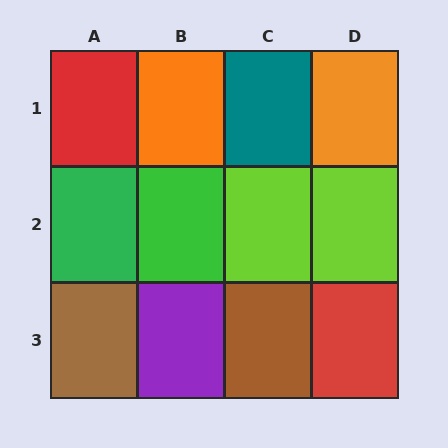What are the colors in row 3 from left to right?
Brown, purple, brown, red.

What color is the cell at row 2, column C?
Lime.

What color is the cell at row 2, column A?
Green.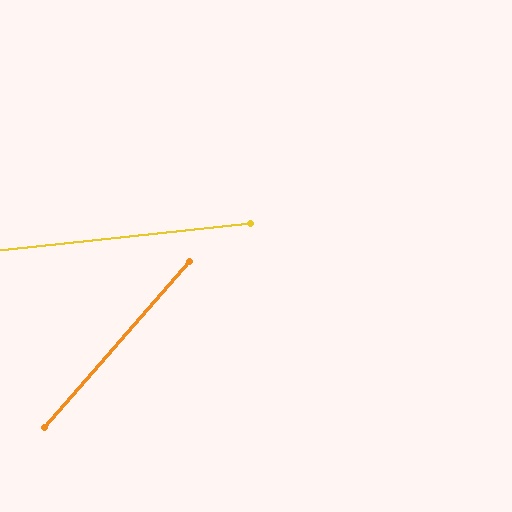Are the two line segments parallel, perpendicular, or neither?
Neither parallel nor perpendicular — they differ by about 43°.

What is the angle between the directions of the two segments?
Approximately 43 degrees.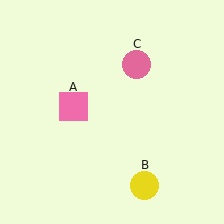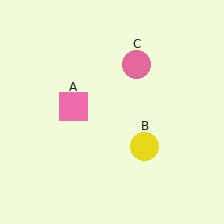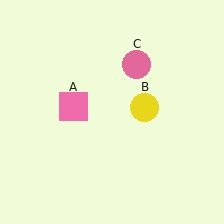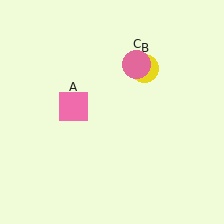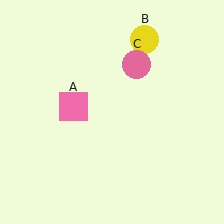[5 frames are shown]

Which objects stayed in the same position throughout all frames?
Pink square (object A) and pink circle (object C) remained stationary.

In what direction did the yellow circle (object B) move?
The yellow circle (object B) moved up.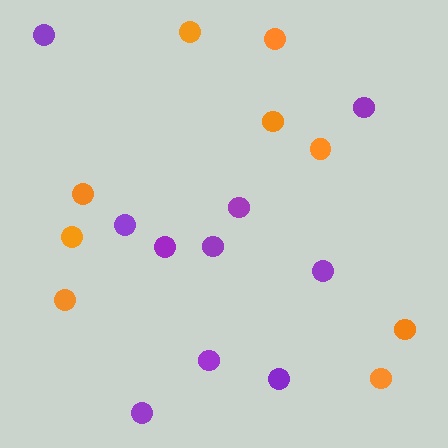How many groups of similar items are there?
There are 2 groups: one group of purple circles (10) and one group of orange circles (9).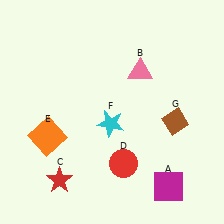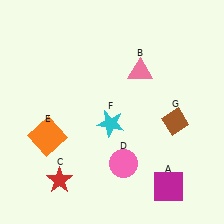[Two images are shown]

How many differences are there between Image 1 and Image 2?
There is 1 difference between the two images.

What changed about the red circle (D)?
In Image 1, D is red. In Image 2, it changed to pink.